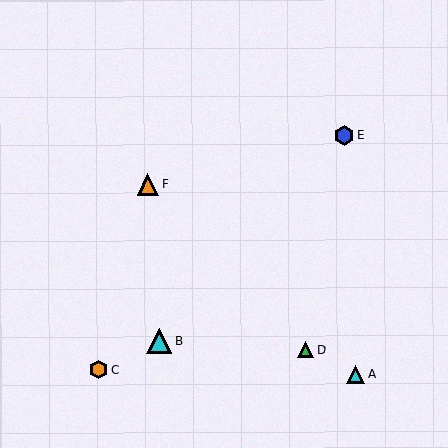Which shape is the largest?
The cyan triangle (labeled B) is the largest.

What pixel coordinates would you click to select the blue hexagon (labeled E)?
Click at (344, 136) to select the blue hexagon E.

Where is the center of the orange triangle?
The center of the orange triangle is at (148, 185).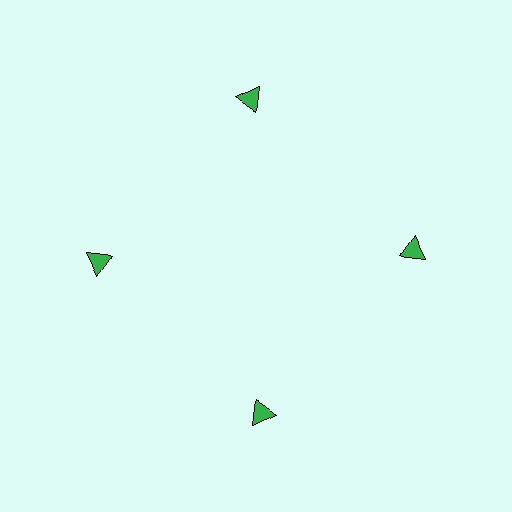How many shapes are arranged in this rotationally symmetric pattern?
There are 4 shapes, arranged in 4 groups of 1.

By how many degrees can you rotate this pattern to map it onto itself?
The pattern maps onto itself every 90 degrees of rotation.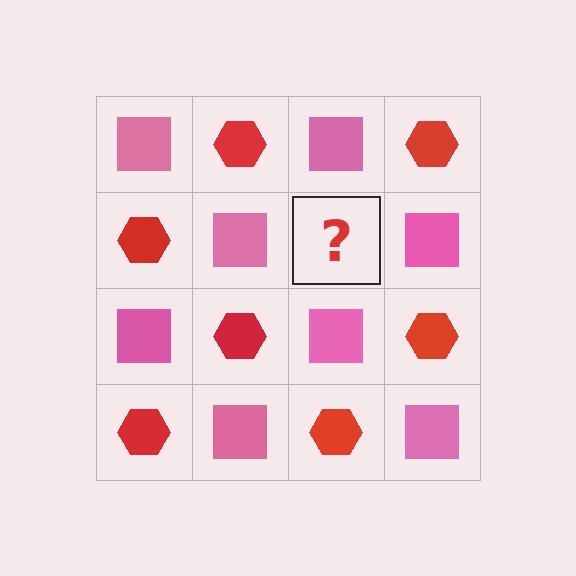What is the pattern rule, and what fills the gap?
The rule is that it alternates pink square and red hexagon in a checkerboard pattern. The gap should be filled with a red hexagon.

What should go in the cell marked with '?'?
The missing cell should contain a red hexagon.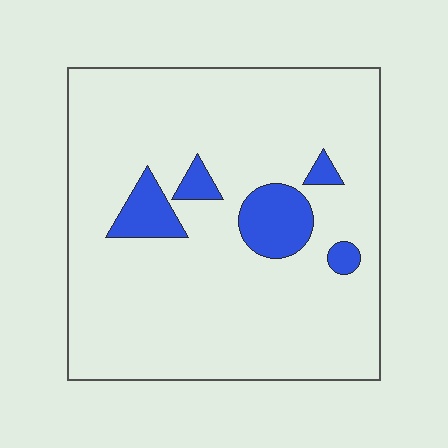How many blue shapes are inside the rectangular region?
5.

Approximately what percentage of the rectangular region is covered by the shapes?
Approximately 10%.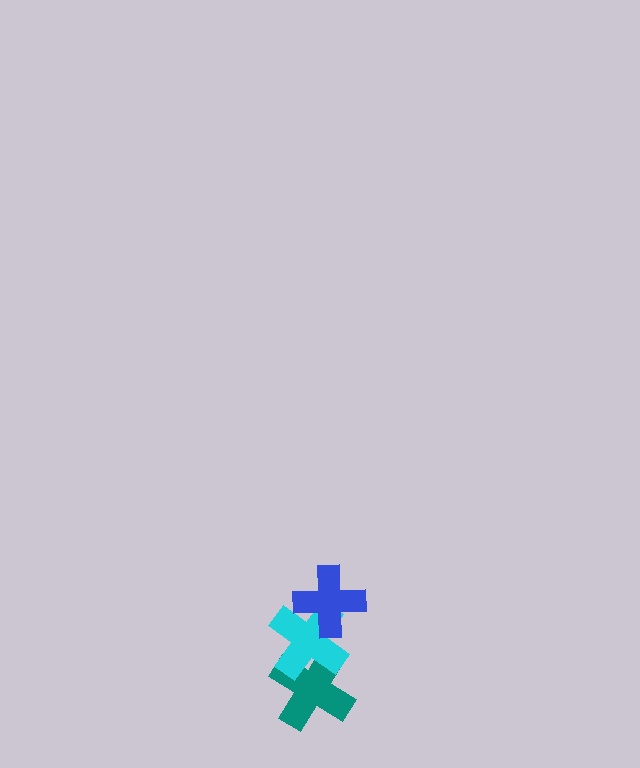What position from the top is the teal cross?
The teal cross is 3rd from the top.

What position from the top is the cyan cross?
The cyan cross is 2nd from the top.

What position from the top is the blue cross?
The blue cross is 1st from the top.